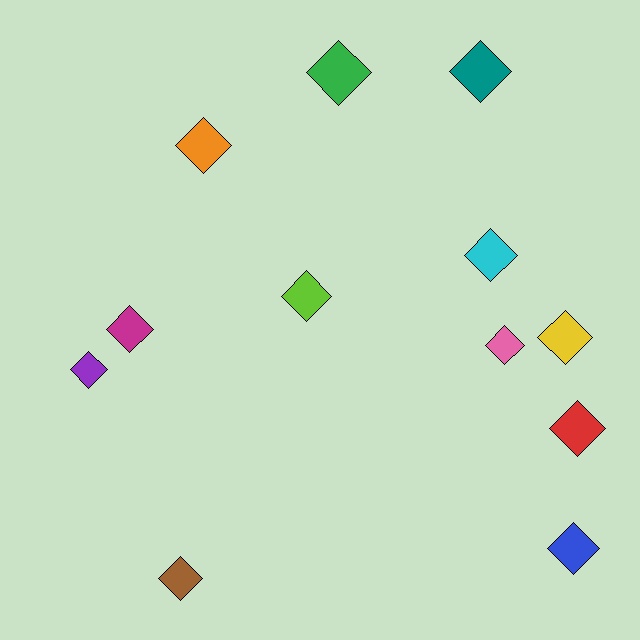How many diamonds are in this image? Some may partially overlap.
There are 12 diamonds.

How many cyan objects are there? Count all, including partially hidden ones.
There is 1 cyan object.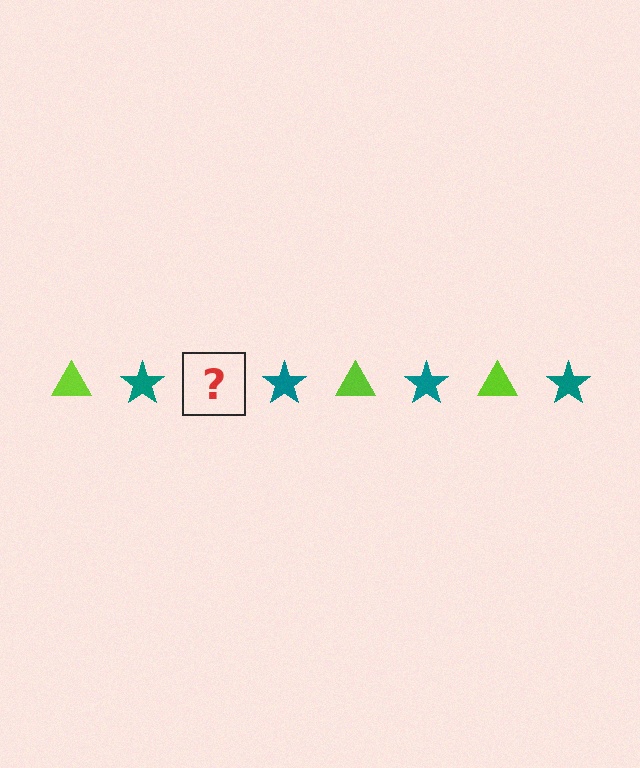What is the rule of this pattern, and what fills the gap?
The rule is that the pattern alternates between lime triangle and teal star. The gap should be filled with a lime triangle.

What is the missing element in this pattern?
The missing element is a lime triangle.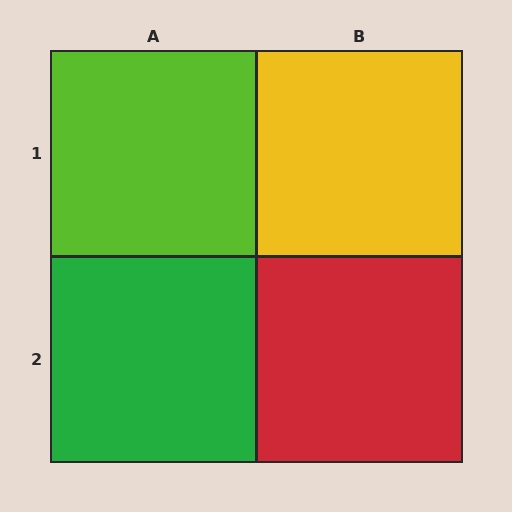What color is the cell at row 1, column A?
Lime.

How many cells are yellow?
1 cell is yellow.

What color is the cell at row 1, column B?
Yellow.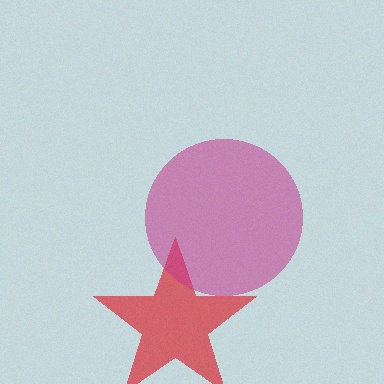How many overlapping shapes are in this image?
There are 2 overlapping shapes in the image.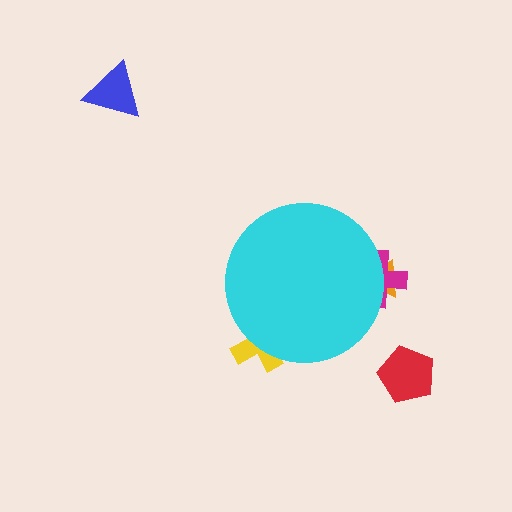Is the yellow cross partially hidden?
Yes, the yellow cross is partially hidden behind the cyan circle.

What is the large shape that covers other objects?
A cyan circle.